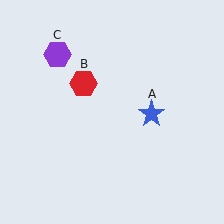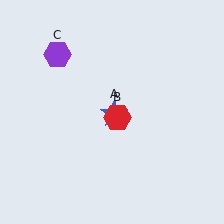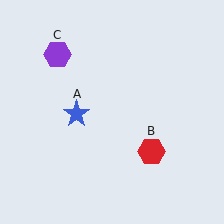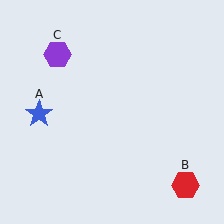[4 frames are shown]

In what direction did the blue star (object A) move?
The blue star (object A) moved left.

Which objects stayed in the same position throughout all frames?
Purple hexagon (object C) remained stationary.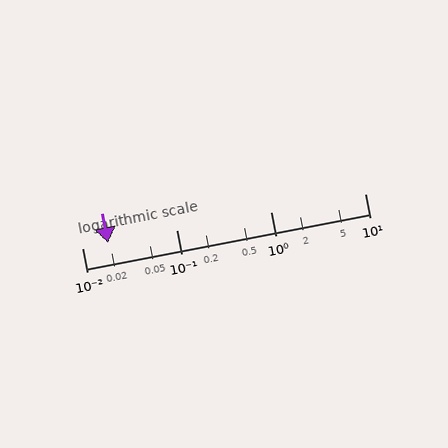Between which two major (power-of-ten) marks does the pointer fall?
The pointer is between 0.01 and 0.1.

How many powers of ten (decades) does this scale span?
The scale spans 3 decades, from 0.01 to 10.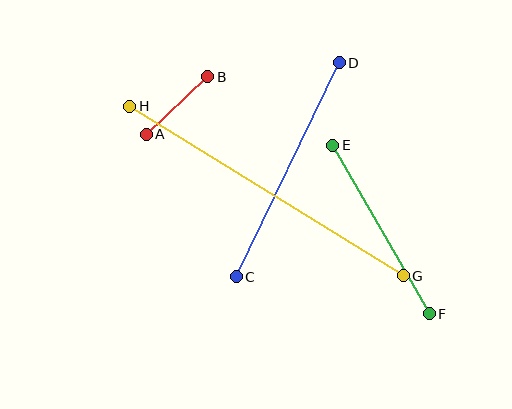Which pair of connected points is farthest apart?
Points G and H are farthest apart.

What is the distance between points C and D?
The distance is approximately 237 pixels.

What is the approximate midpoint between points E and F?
The midpoint is at approximately (381, 229) pixels.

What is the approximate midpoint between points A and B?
The midpoint is at approximately (177, 106) pixels.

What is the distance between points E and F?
The distance is approximately 194 pixels.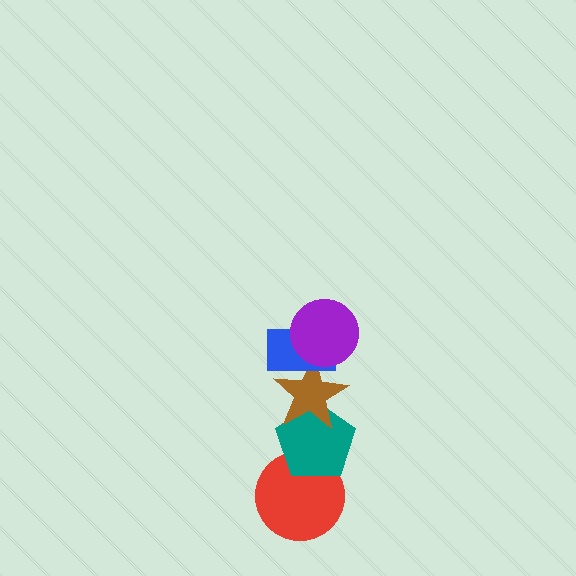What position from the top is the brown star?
The brown star is 3rd from the top.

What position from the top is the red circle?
The red circle is 5th from the top.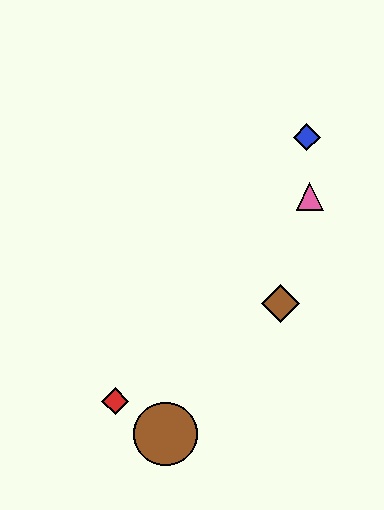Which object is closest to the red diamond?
The brown circle is closest to the red diamond.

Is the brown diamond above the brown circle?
Yes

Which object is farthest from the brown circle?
The blue diamond is farthest from the brown circle.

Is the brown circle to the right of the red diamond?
Yes